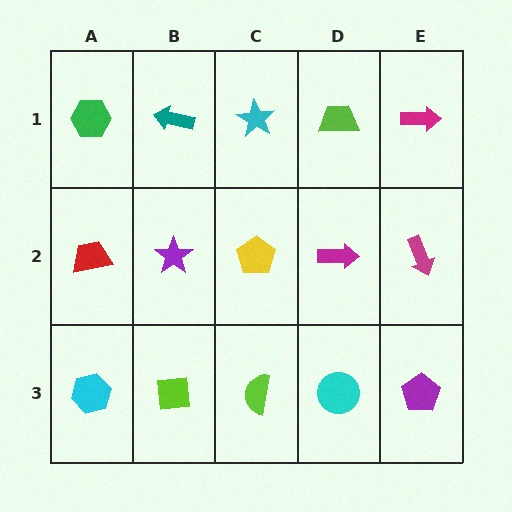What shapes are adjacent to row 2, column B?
A teal arrow (row 1, column B), a lime square (row 3, column B), a red trapezoid (row 2, column A), a yellow pentagon (row 2, column C).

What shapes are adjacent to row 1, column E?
A magenta arrow (row 2, column E), a lime trapezoid (row 1, column D).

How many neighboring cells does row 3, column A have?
2.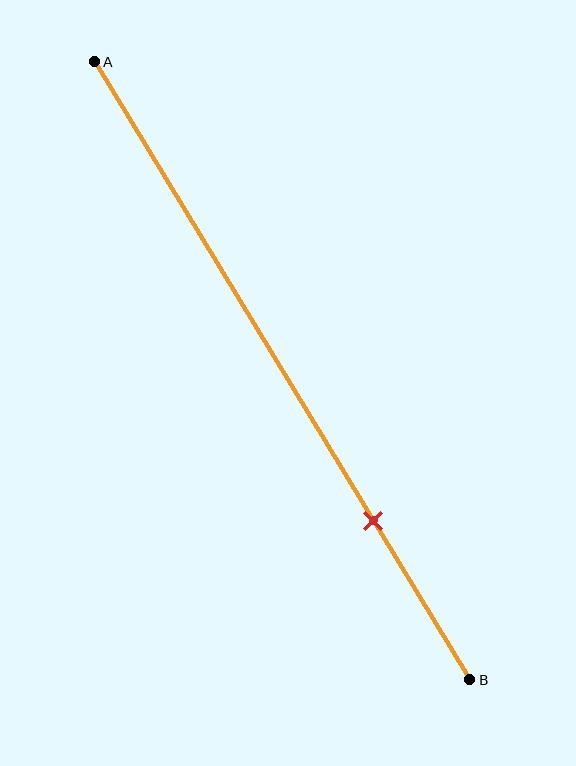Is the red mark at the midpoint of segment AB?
No, the mark is at about 75% from A, not at the 50% midpoint.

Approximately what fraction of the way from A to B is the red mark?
The red mark is approximately 75% of the way from A to B.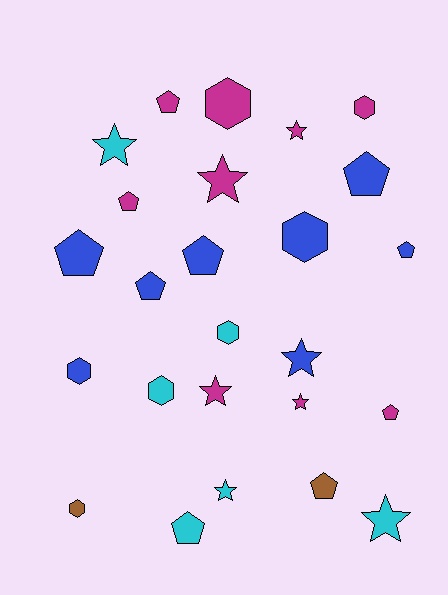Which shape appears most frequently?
Pentagon, with 10 objects.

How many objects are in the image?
There are 25 objects.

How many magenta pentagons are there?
There are 3 magenta pentagons.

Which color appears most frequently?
Magenta, with 9 objects.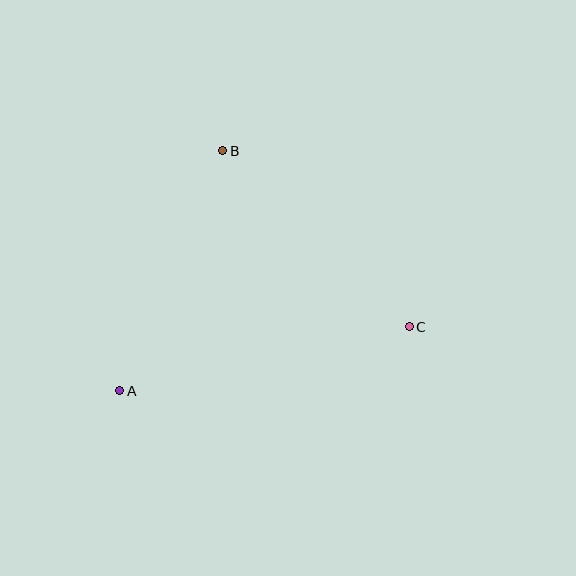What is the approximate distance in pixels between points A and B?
The distance between A and B is approximately 261 pixels.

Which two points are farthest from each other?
Points A and C are farthest from each other.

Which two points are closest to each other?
Points B and C are closest to each other.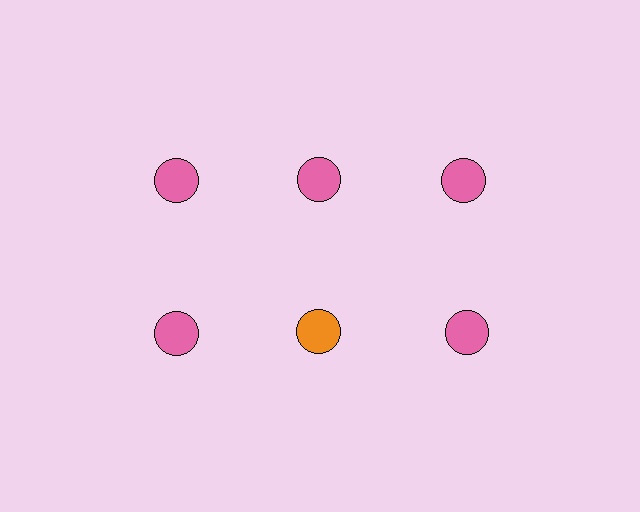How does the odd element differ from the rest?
It has a different color: orange instead of pink.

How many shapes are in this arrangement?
There are 6 shapes arranged in a grid pattern.